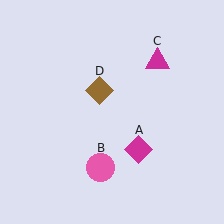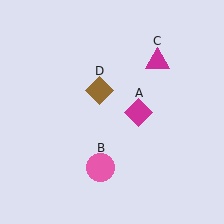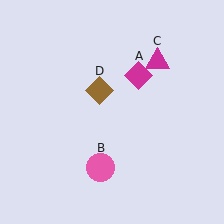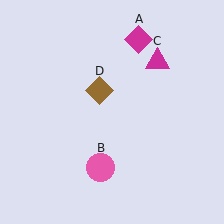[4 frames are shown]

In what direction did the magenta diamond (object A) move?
The magenta diamond (object A) moved up.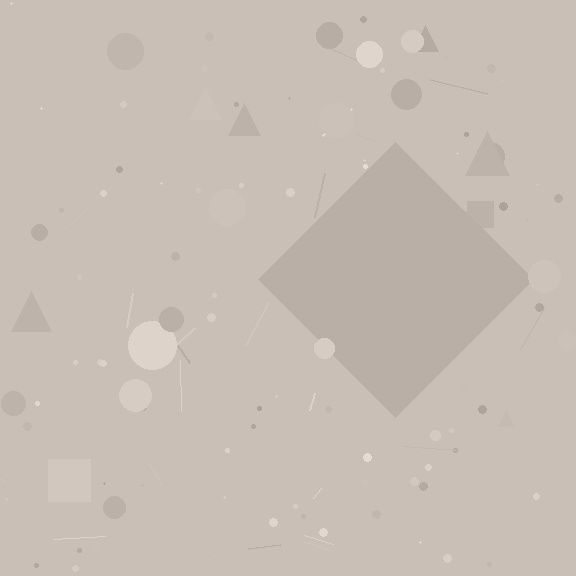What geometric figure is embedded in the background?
A diamond is embedded in the background.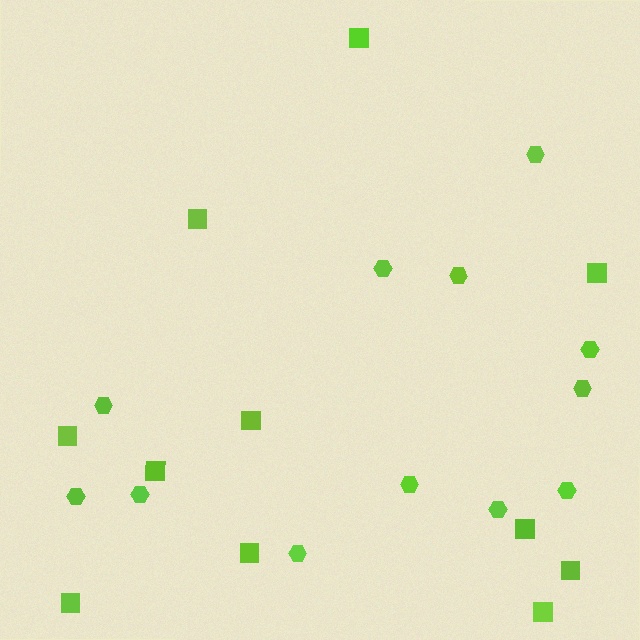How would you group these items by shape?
There are 2 groups: one group of squares (11) and one group of hexagons (12).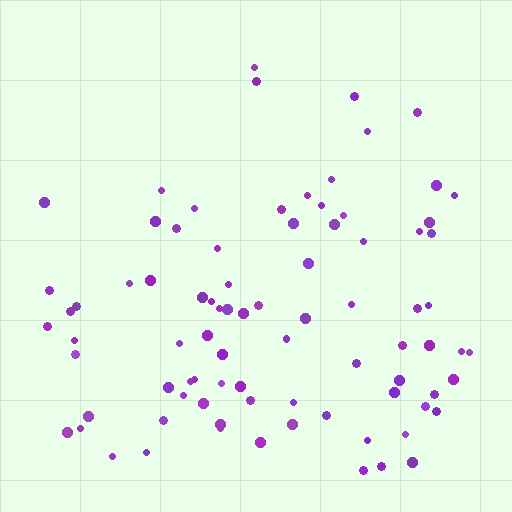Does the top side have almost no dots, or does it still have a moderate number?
Still a moderate number, just noticeably fewer than the bottom.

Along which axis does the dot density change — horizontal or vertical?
Vertical.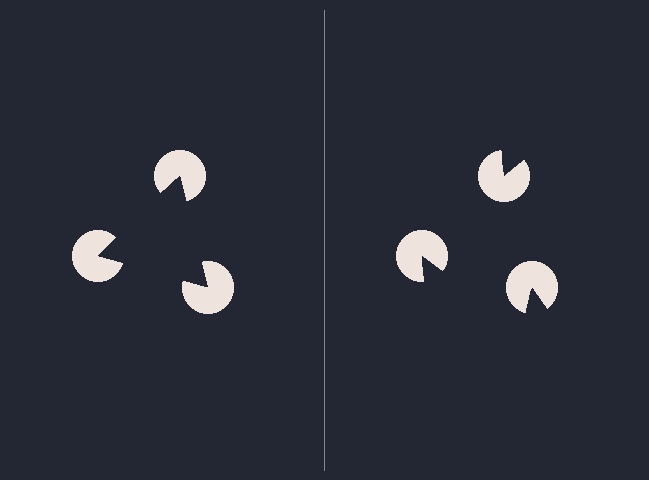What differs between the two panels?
The pac-man discs are positioned identically on both sides; only the wedge orientations differ. On the left they align to a triangle; on the right they are misaligned.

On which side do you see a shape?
An illusory triangle appears on the left side. On the right side the wedge cuts are rotated, so no coherent shape forms.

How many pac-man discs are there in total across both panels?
6 — 3 on each side.